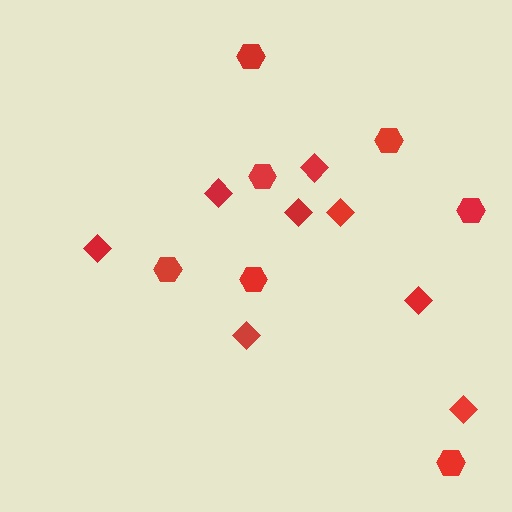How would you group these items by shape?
There are 2 groups: one group of diamonds (8) and one group of hexagons (7).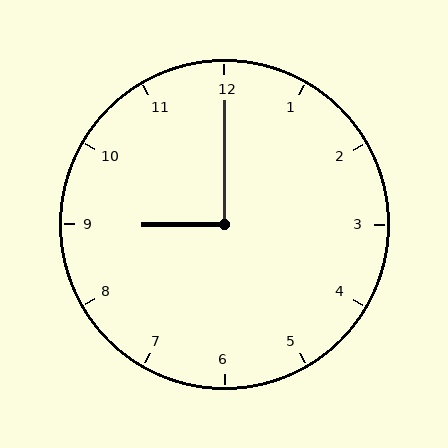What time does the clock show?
9:00.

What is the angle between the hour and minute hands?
Approximately 90 degrees.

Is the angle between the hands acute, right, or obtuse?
It is right.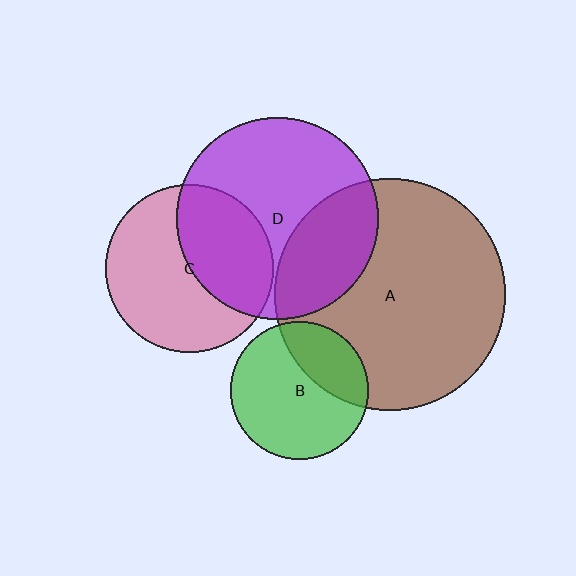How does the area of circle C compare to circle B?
Approximately 1.5 times.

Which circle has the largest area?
Circle A (brown).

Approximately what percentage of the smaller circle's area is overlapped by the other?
Approximately 40%.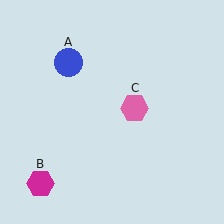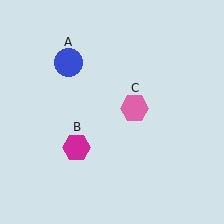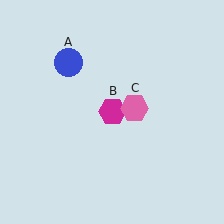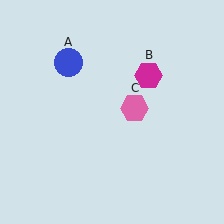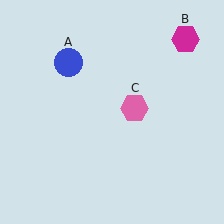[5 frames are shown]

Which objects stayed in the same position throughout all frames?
Blue circle (object A) and pink hexagon (object C) remained stationary.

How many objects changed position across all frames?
1 object changed position: magenta hexagon (object B).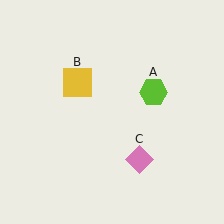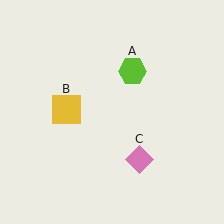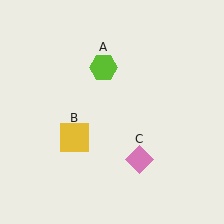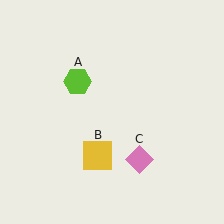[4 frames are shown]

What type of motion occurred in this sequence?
The lime hexagon (object A), yellow square (object B) rotated counterclockwise around the center of the scene.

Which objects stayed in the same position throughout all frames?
Pink diamond (object C) remained stationary.